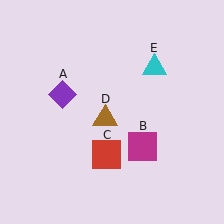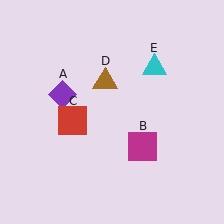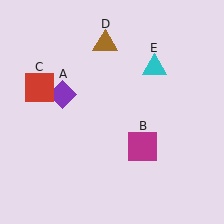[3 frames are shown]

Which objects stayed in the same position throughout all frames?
Purple diamond (object A) and magenta square (object B) and cyan triangle (object E) remained stationary.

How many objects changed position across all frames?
2 objects changed position: red square (object C), brown triangle (object D).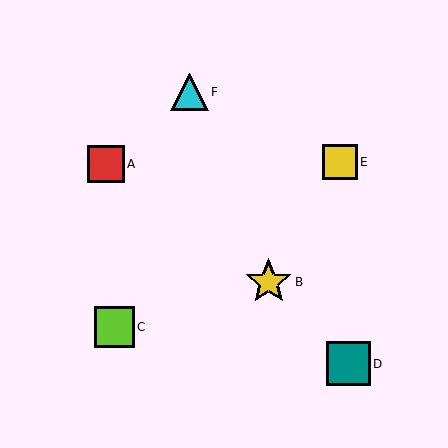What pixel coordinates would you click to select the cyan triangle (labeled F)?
Click at (190, 92) to select the cyan triangle F.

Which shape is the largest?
The yellow star (labeled B) is the largest.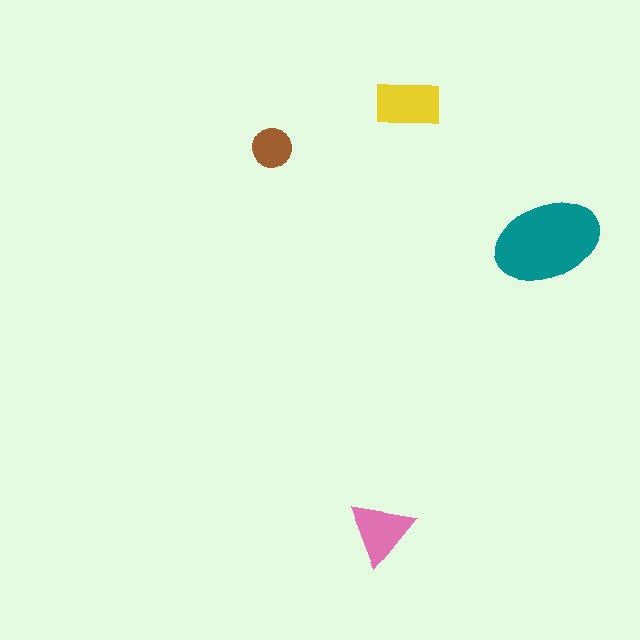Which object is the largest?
The teal ellipse.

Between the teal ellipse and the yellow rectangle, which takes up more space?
The teal ellipse.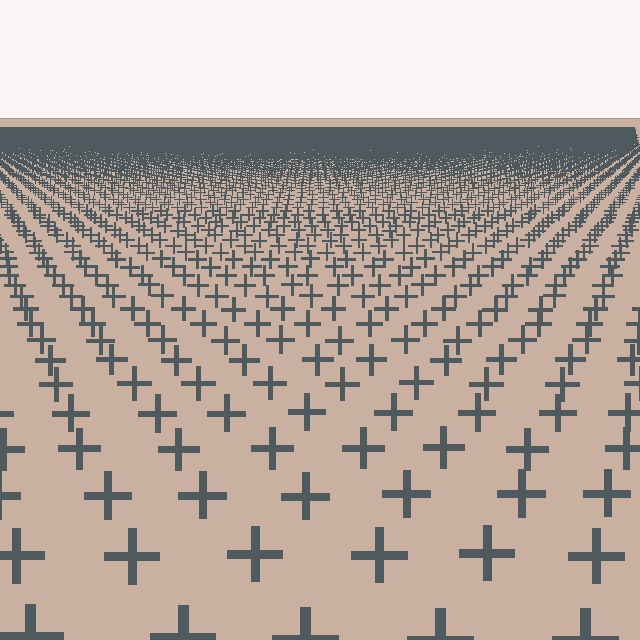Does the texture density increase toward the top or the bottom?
Density increases toward the top.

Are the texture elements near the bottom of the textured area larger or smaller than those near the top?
Larger. Near the bottom, elements are closer to the viewer and appear at a bigger on-screen size.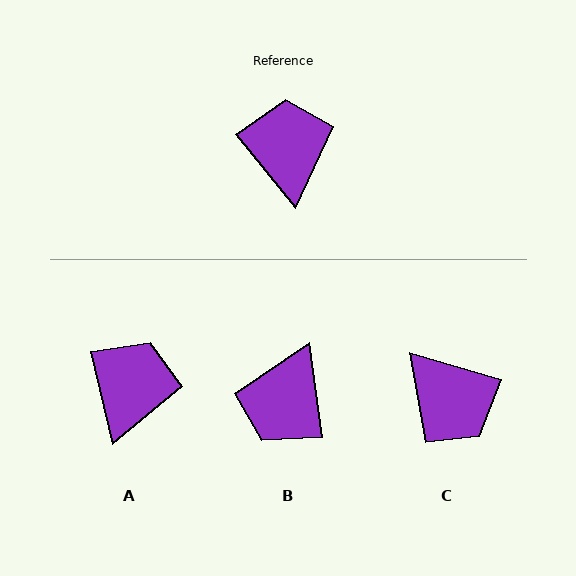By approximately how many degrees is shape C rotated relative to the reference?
Approximately 145 degrees clockwise.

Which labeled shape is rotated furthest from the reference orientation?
B, about 149 degrees away.